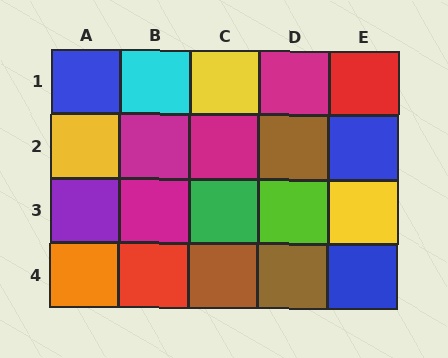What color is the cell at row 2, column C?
Magenta.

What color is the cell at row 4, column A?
Orange.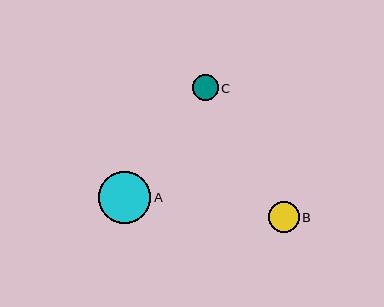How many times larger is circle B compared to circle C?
Circle B is approximately 1.2 times the size of circle C.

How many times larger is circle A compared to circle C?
Circle A is approximately 2.0 times the size of circle C.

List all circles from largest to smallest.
From largest to smallest: A, B, C.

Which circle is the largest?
Circle A is the largest with a size of approximately 52 pixels.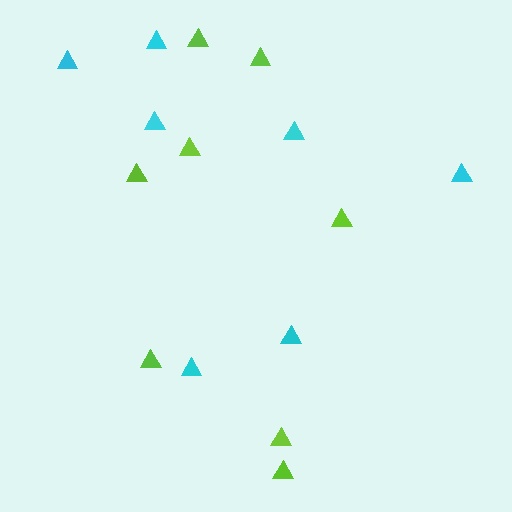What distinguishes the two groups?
There are 2 groups: one group of lime triangles (8) and one group of cyan triangles (7).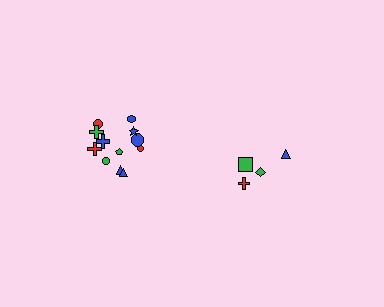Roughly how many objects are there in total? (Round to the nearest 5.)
Roughly 15 objects in total.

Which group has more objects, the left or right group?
The left group.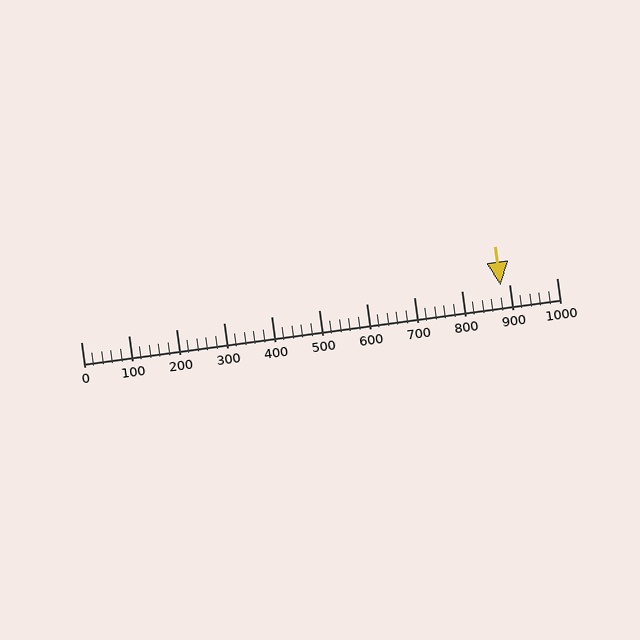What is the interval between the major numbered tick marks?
The major tick marks are spaced 100 units apart.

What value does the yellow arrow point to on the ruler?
The yellow arrow points to approximately 882.